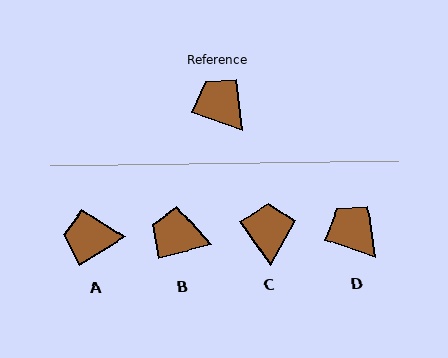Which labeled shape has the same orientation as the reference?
D.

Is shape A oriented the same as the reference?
No, it is off by about 50 degrees.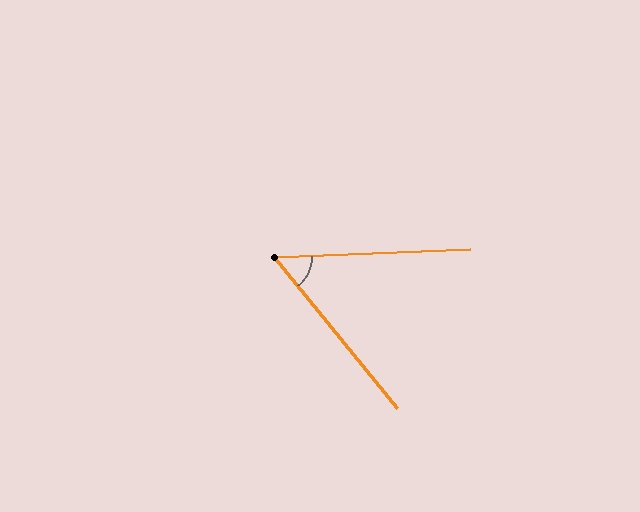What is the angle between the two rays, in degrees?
Approximately 53 degrees.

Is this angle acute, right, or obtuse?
It is acute.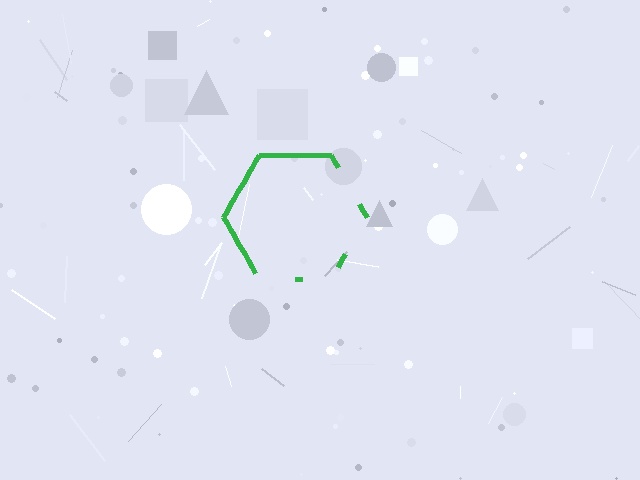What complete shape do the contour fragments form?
The contour fragments form a hexagon.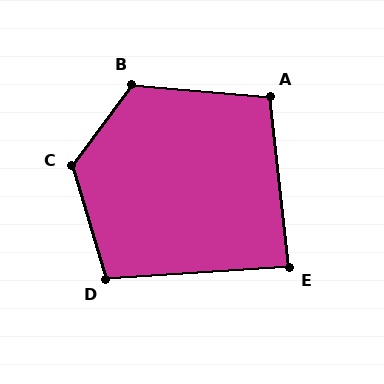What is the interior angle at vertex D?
Approximately 103 degrees (obtuse).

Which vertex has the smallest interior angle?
E, at approximately 87 degrees.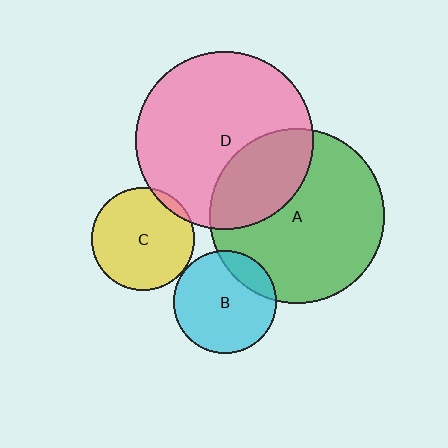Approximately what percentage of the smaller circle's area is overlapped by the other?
Approximately 30%.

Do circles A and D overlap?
Yes.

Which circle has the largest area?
Circle D (pink).